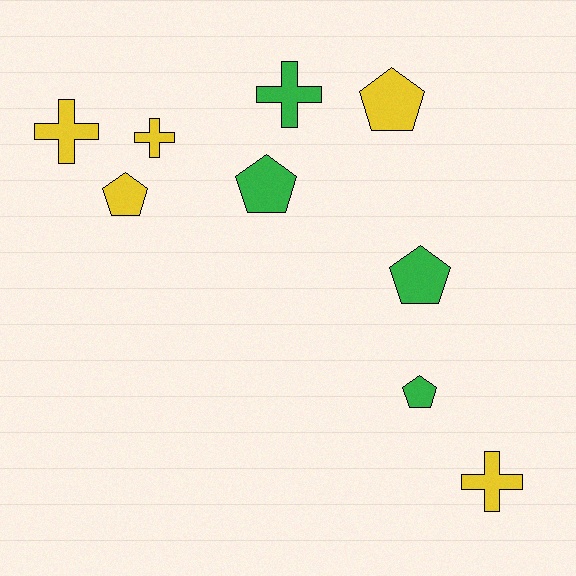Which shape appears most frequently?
Pentagon, with 5 objects.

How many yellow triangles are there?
There are no yellow triangles.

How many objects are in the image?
There are 9 objects.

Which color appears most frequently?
Yellow, with 5 objects.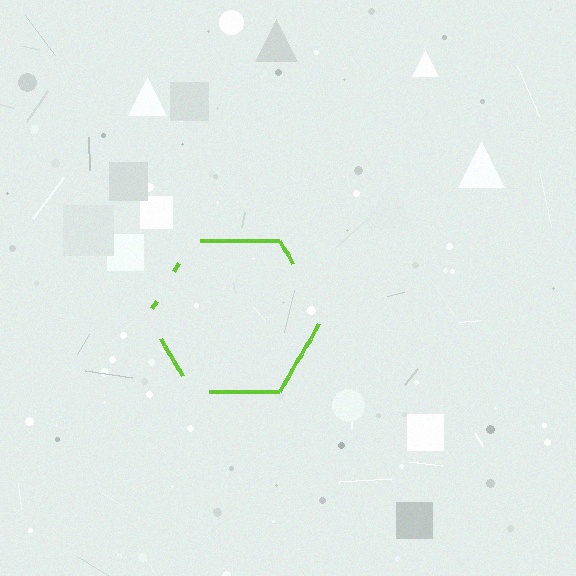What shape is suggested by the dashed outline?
The dashed outline suggests a hexagon.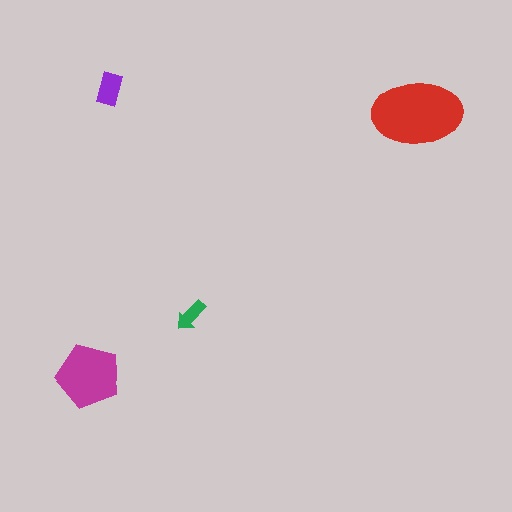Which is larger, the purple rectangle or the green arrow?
The purple rectangle.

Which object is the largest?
The red ellipse.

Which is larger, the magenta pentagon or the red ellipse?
The red ellipse.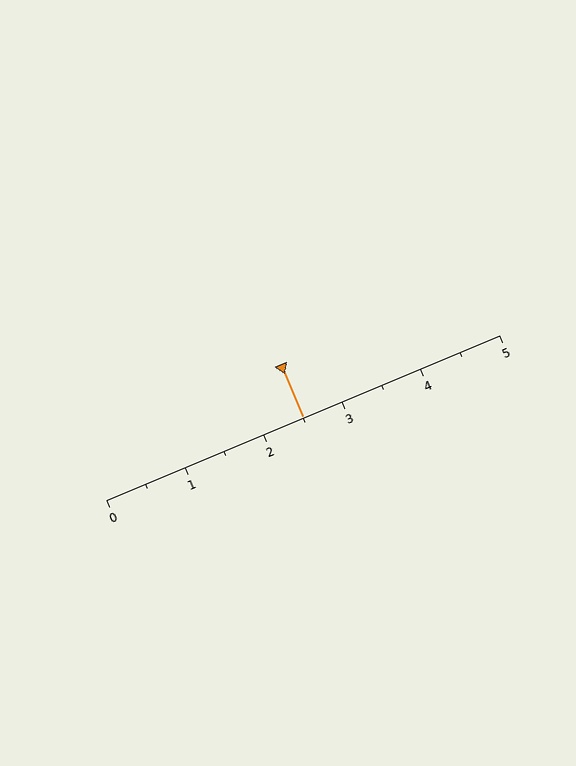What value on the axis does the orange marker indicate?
The marker indicates approximately 2.5.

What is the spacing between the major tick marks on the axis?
The major ticks are spaced 1 apart.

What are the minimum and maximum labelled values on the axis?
The axis runs from 0 to 5.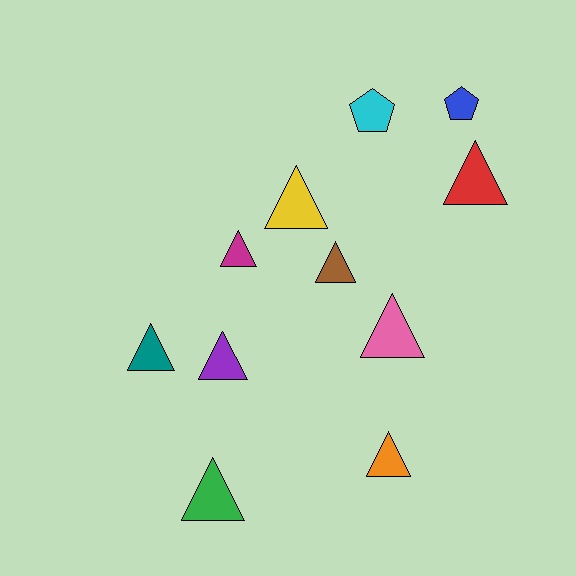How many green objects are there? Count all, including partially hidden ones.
There is 1 green object.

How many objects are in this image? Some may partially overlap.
There are 11 objects.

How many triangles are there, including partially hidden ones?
There are 9 triangles.